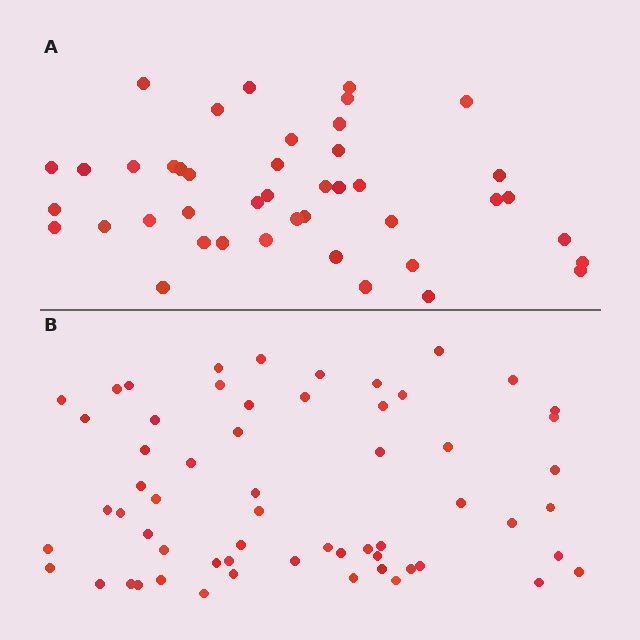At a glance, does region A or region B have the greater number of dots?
Region B (the bottom region) has more dots.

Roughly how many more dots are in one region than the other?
Region B has approximately 15 more dots than region A.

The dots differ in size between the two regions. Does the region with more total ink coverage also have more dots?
No. Region A has more total ink coverage because its dots are larger, but region B actually contains more individual dots. Total area can be misleading — the number of items is what matters here.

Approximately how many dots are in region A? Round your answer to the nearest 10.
About 40 dots. (The exact count is 43, which rounds to 40.)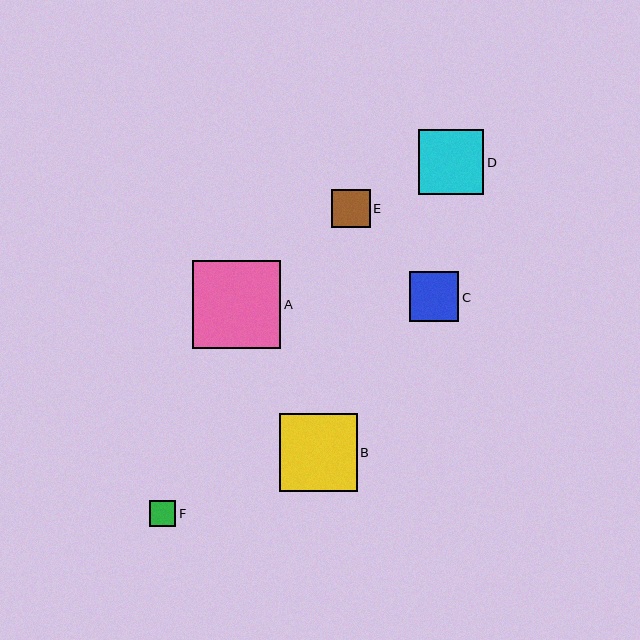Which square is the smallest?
Square F is the smallest with a size of approximately 26 pixels.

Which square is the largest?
Square A is the largest with a size of approximately 88 pixels.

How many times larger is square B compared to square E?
Square B is approximately 2.0 times the size of square E.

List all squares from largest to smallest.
From largest to smallest: A, B, D, C, E, F.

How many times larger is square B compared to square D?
Square B is approximately 1.2 times the size of square D.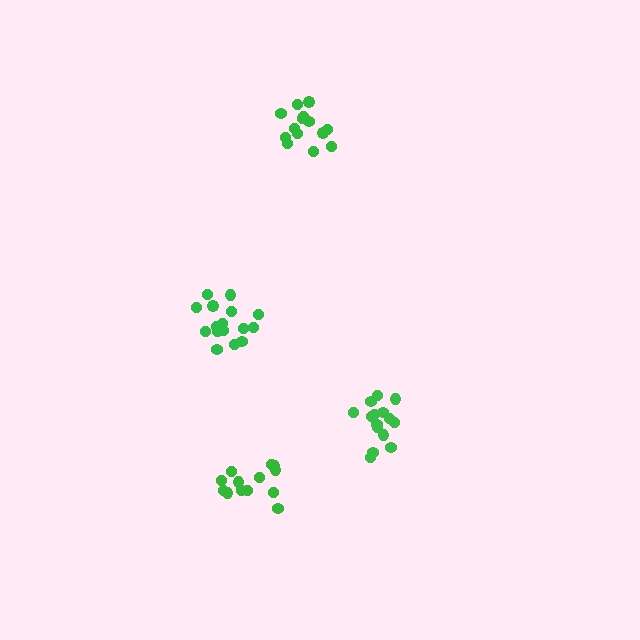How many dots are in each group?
Group 1: 15 dots, Group 2: 17 dots, Group 3: 14 dots, Group 4: 13 dots (59 total).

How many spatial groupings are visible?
There are 4 spatial groupings.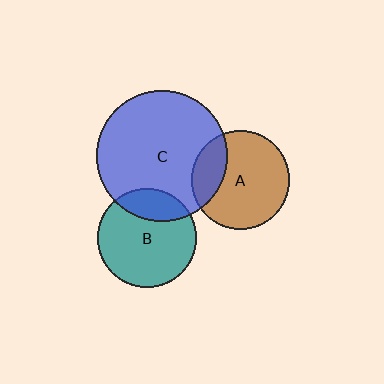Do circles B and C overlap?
Yes.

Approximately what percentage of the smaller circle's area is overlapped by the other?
Approximately 20%.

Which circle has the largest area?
Circle C (blue).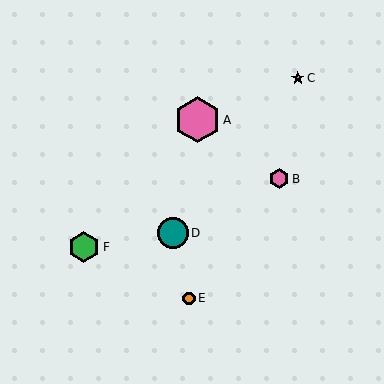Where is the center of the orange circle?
The center of the orange circle is at (189, 298).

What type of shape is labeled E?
Shape E is an orange circle.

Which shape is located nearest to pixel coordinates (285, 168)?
The pink hexagon (labeled B) at (279, 179) is nearest to that location.